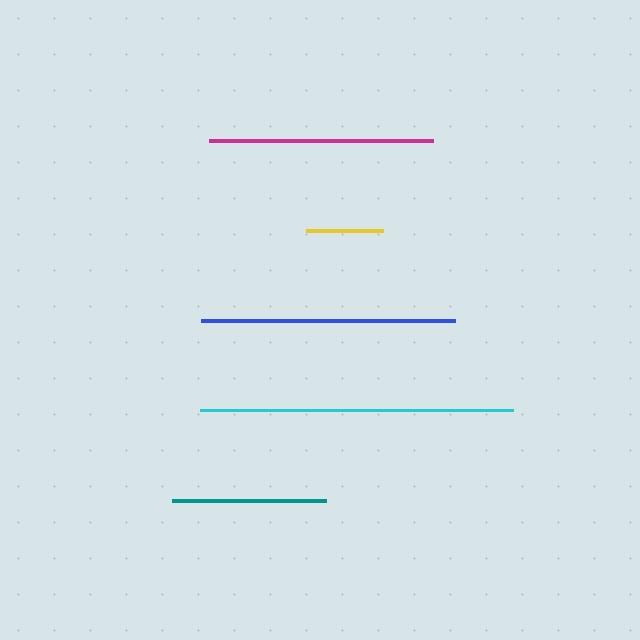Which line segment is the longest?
The cyan line is the longest at approximately 313 pixels.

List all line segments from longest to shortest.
From longest to shortest: cyan, blue, magenta, teal, yellow.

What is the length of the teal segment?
The teal segment is approximately 154 pixels long.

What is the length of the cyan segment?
The cyan segment is approximately 313 pixels long.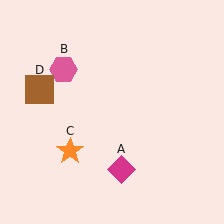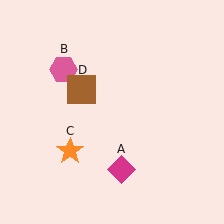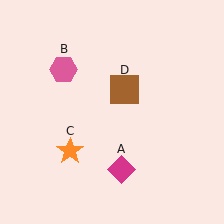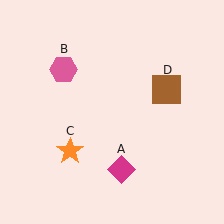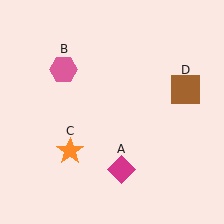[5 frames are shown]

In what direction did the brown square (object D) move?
The brown square (object D) moved right.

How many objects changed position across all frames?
1 object changed position: brown square (object D).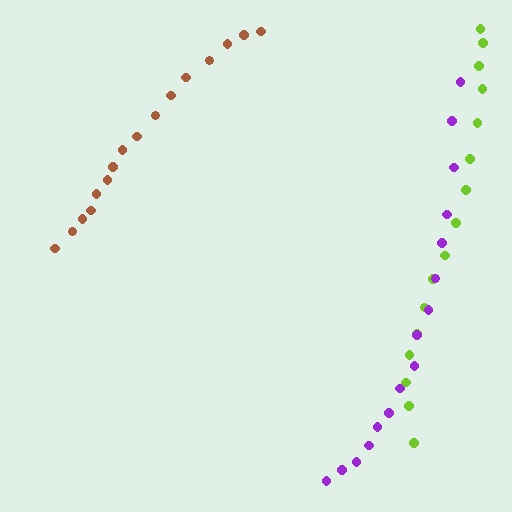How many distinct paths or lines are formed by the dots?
There are 3 distinct paths.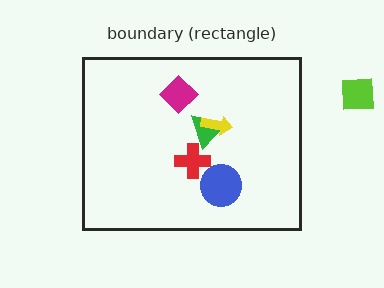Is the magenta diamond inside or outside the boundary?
Inside.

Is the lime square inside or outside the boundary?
Outside.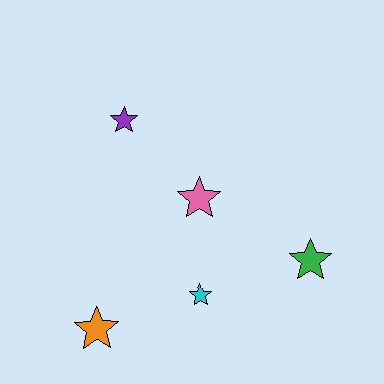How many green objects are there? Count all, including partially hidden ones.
There is 1 green object.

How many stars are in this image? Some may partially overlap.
There are 5 stars.